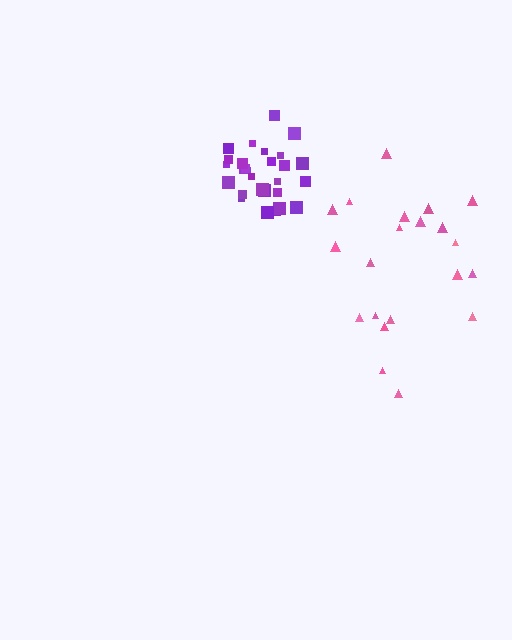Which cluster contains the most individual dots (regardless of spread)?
Purple (28).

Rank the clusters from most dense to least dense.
purple, pink.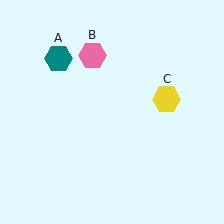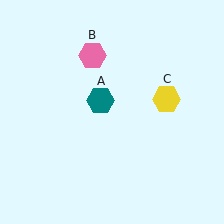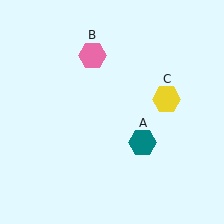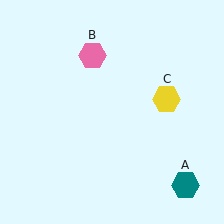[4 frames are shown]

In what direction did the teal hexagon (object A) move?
The teal hexagon (object A) moved down and to the right.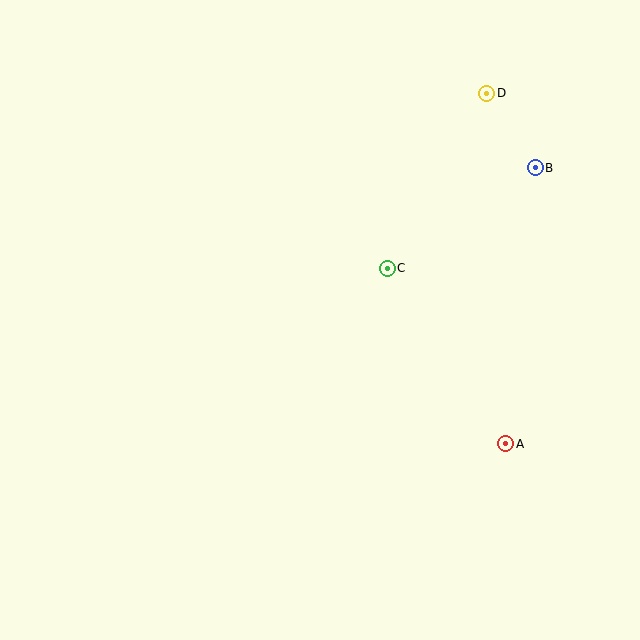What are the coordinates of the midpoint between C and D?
The midpoint between C and D is at (437, 181).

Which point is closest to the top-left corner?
Point C is closest to the top-left corner.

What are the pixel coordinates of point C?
Point C is at (387, 268).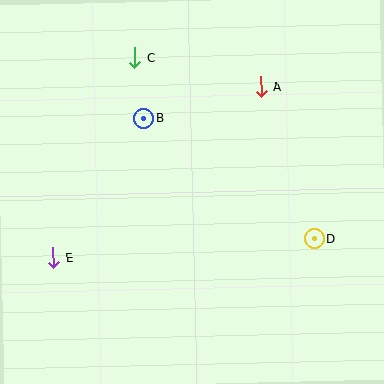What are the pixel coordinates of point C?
Point C is at (134, 58).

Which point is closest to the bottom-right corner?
Point D is closest to the bottom-right corner.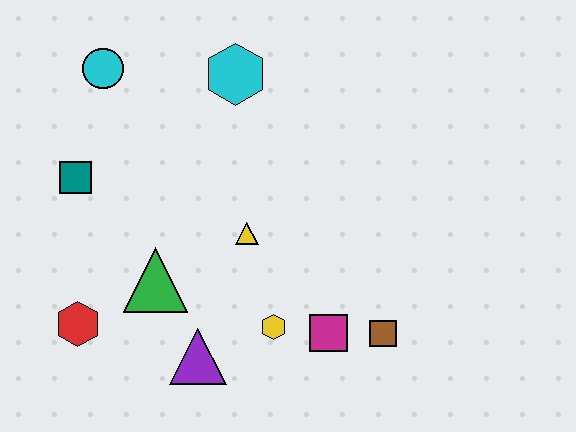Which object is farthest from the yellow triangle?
The cyan circle is farthest from the yellow triangle.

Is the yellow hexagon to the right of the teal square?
Yes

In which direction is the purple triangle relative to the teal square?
The purple triangle is below the teal square.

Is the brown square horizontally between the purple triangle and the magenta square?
No